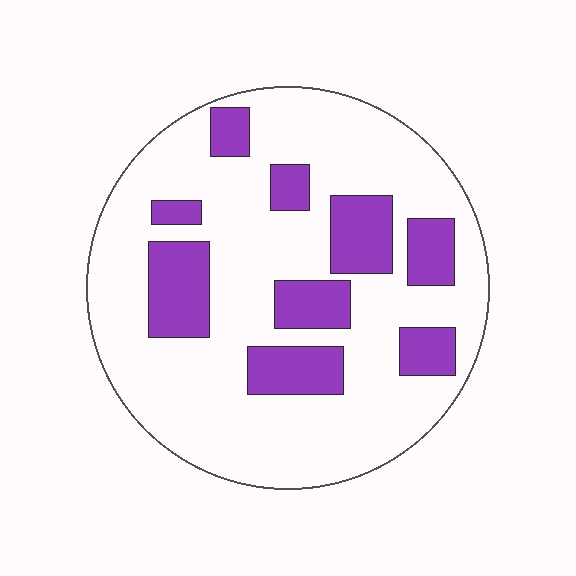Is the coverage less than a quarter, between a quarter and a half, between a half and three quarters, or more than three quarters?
Less than a quarter.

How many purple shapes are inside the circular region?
9.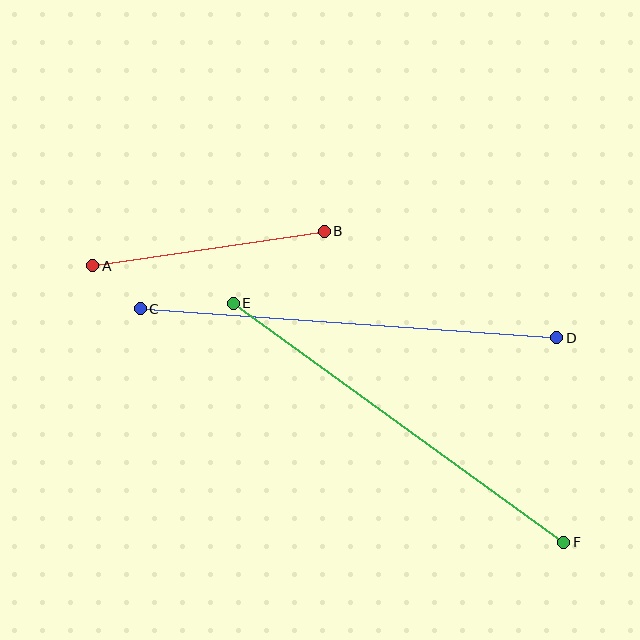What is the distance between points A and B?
The distance is approximately 234 pixels.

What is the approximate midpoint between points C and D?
The midpoint is at approximately (348, 323) pixels.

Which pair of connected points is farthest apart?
Points C and D are farthest apart.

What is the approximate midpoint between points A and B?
The midpoint is at approximately (208, 248) pixels.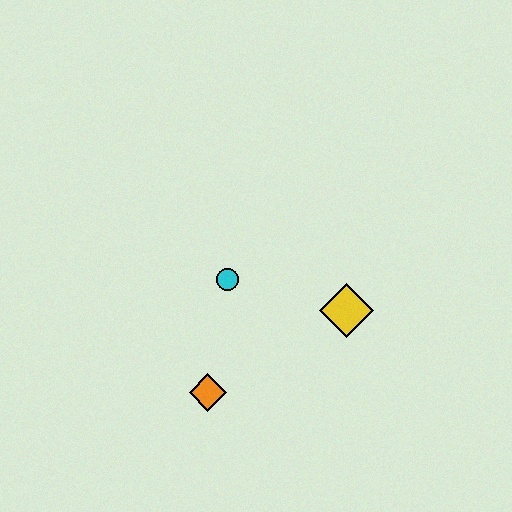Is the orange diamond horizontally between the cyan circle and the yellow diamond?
No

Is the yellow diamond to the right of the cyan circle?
Yes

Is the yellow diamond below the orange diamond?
No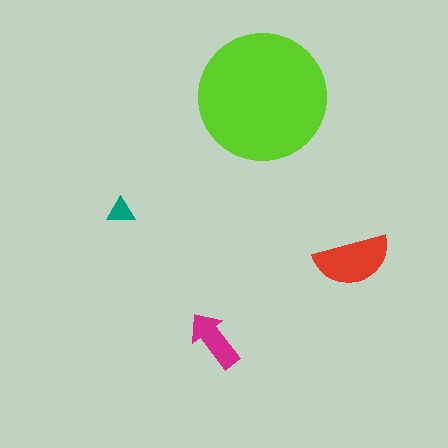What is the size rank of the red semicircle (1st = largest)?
2nd.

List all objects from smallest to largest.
The teal triangle, the magenta arrow, the red semicircle, the lime circle.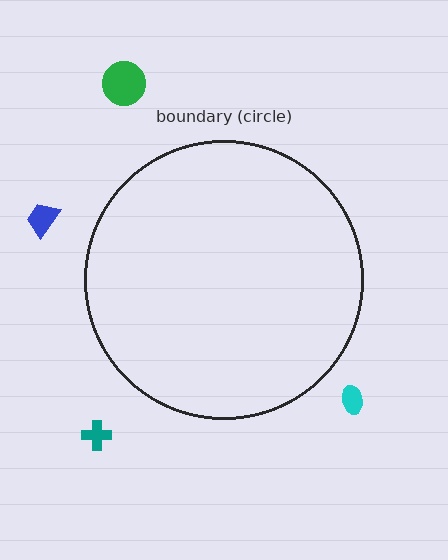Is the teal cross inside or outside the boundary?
Outside.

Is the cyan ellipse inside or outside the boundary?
Outside.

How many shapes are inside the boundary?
0 inside, 4 outside.